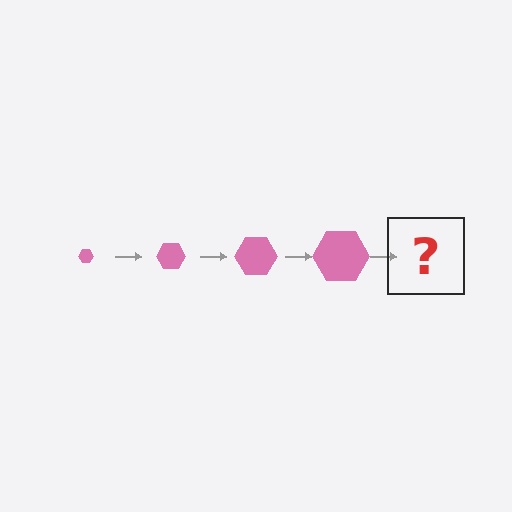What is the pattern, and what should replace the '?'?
The pattern is that the hexagon gets progressively larger each step. The '?' should be a pink hexagon, larger than the previous one.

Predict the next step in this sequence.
The next step is a pink hexagon, larger than the previous one.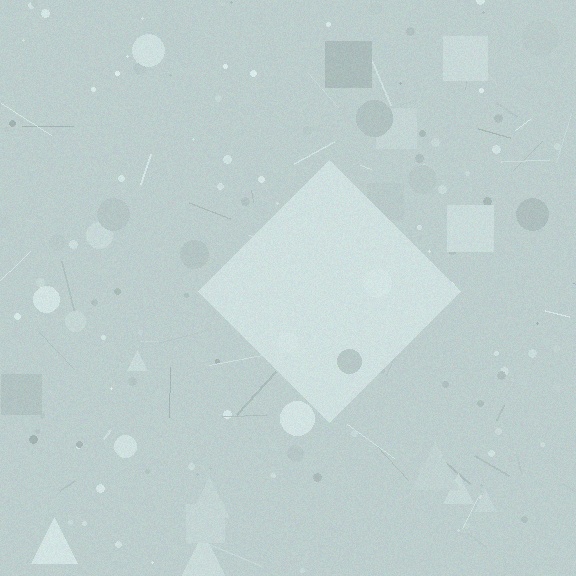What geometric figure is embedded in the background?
A diamond is embedded in the background.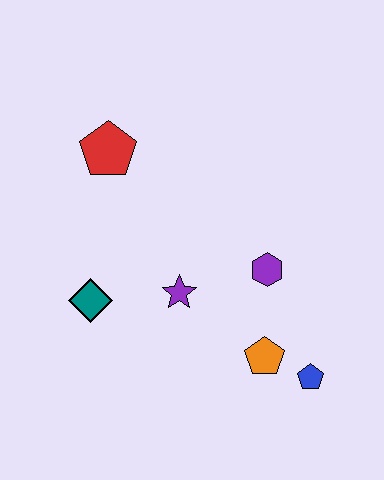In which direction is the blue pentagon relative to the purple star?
The blue pentagon is to the right of the purple star.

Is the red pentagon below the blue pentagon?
No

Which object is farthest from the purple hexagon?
The red pentagon is farthest from the purple hexagon.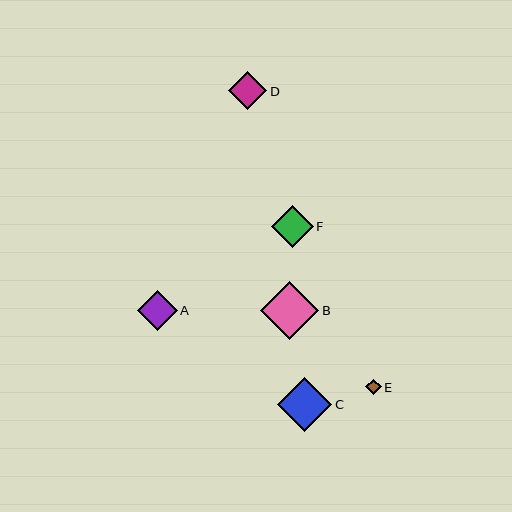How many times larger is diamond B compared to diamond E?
Diamond B is approximately 3.8 times the size of diamond E.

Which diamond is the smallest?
Diamond E is the smallest with a size of approximately 15 pixels.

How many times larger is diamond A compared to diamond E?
Diamond A is approximately 2.6 times the size of diamond E.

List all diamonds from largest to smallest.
From largest to smallest: B, C, F, A, D, E.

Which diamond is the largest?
Diamond B is the largest with a size of approximately 58 pixels.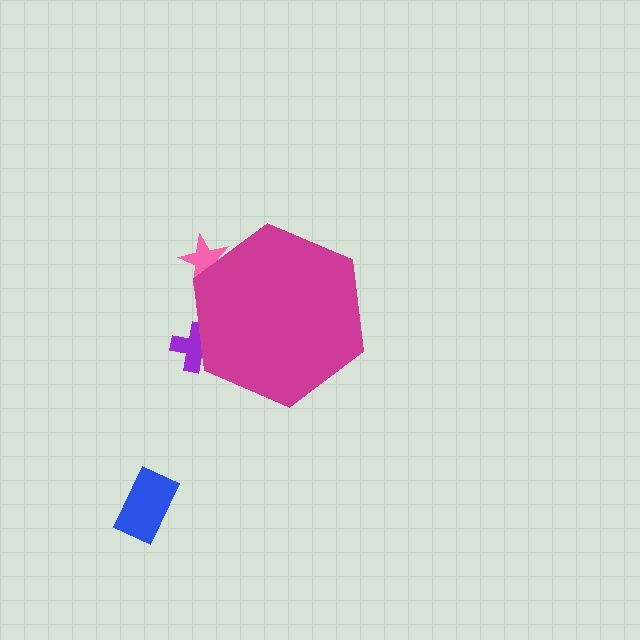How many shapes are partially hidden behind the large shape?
2 shapes are partially hidden.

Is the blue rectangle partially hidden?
No, the blue rectangle is fully visible.